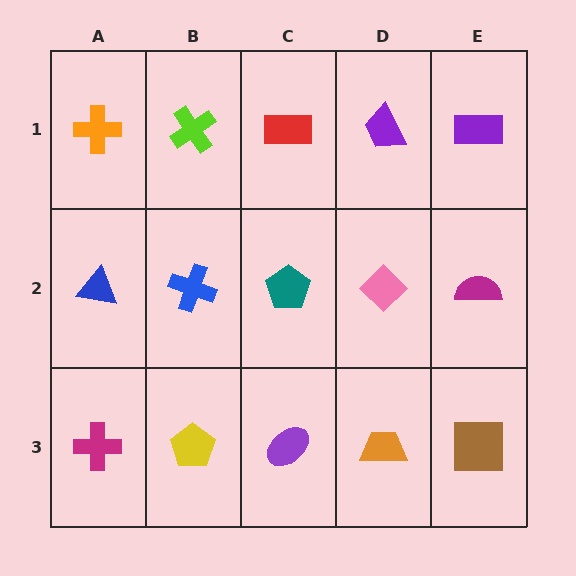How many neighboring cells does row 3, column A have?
2.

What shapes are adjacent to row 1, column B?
A blue cross (row 2, column B), an orange cross (row 1, column A), a red rectangle (row 1, column C).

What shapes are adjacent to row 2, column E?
A purple rectangle (row 1, column E), a brown square (row 3, column E), a pink diamond (row 2, column D).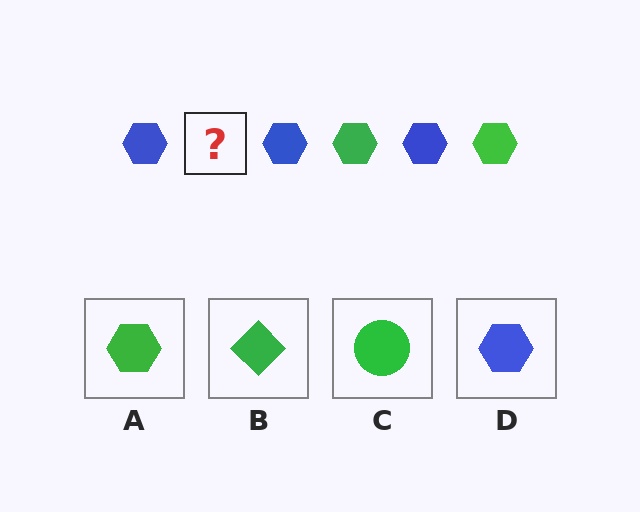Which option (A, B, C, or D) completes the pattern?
A.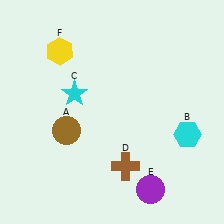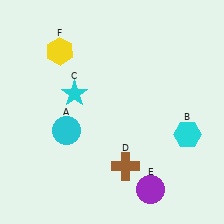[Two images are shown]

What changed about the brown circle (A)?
In Image 1, A is brown. In Image 2, it changed to cyan.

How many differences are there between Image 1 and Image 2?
There is 1 difference between the two images.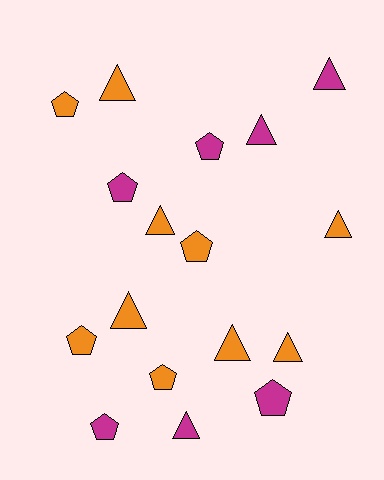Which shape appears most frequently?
Triangle, with 9 objects.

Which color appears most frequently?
Orange, with 10 objects.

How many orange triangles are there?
There are 6 orange triangles.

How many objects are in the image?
There are 17 objects.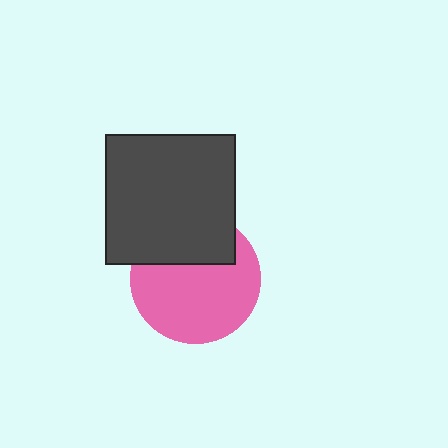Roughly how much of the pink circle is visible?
Most of it is visible (roughly 67%).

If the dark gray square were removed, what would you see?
You would see the complete pink circle.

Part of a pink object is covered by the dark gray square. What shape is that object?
It is a circle.